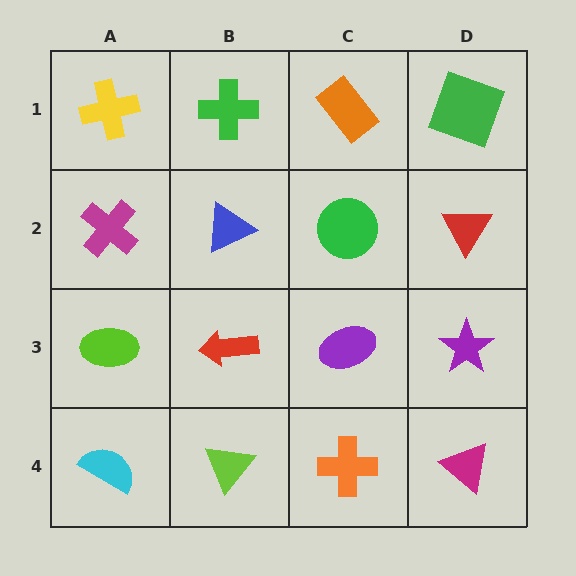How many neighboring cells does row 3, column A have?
3.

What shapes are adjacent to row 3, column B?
A blue triangle (row 2, column B), a lime triangle (row 4, column B), a lime ellipse (row 3, column A), a purple ellipse (row 3, column C).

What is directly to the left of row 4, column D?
An orange cross.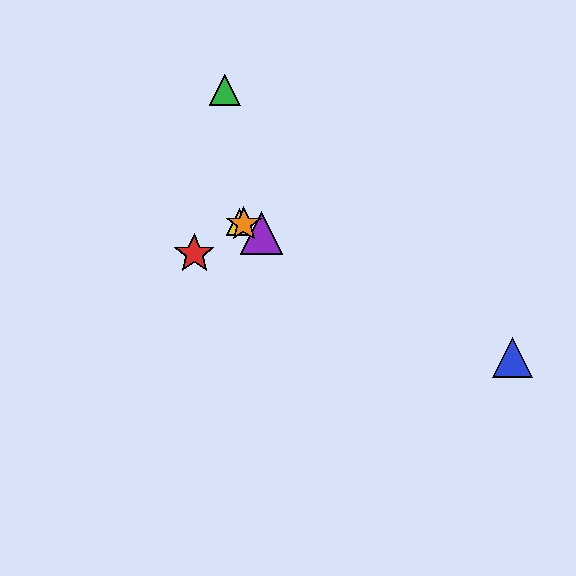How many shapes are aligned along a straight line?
4 shapes (the blue triangle, the yellow triangle, the purple triangle, the orange star) are aligned along a straight line.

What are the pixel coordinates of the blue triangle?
The blue triangle is at (512, 357).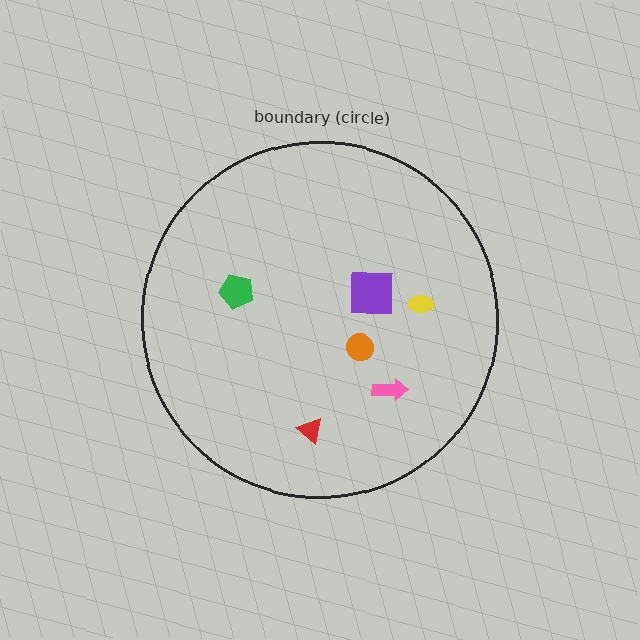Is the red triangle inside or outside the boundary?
Inside.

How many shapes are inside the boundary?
6 inside, 0 outside.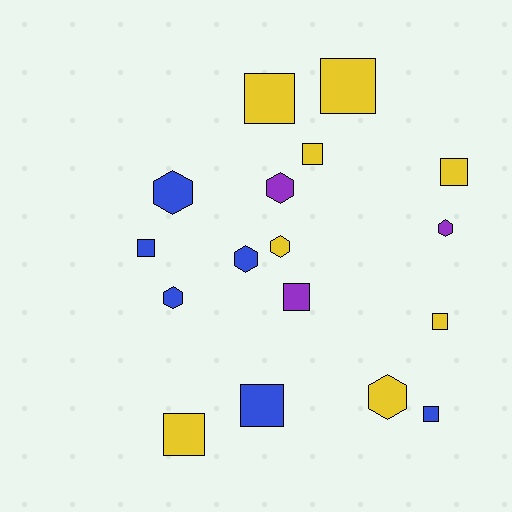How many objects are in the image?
There are 17 objects.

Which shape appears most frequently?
Square, with 10 objects.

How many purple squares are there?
There is 1 purple square.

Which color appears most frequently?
Yellow, with 8 objects.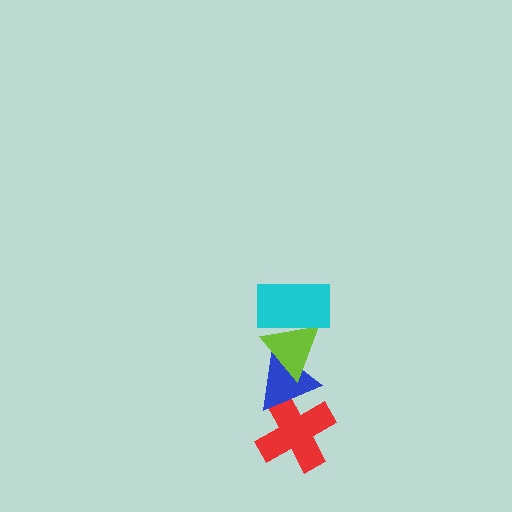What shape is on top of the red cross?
The blue triangle is on top of the red cross.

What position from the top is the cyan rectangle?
The cyan rectangle is 1st from the top.